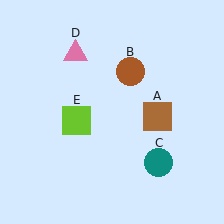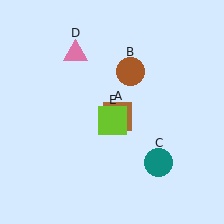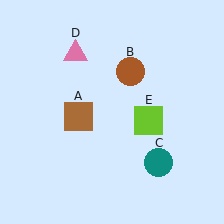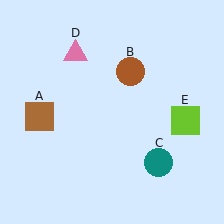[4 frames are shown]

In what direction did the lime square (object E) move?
The lime square (object E) moved right.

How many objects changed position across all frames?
2 objects changed position: brown square (object A), lime square (object E).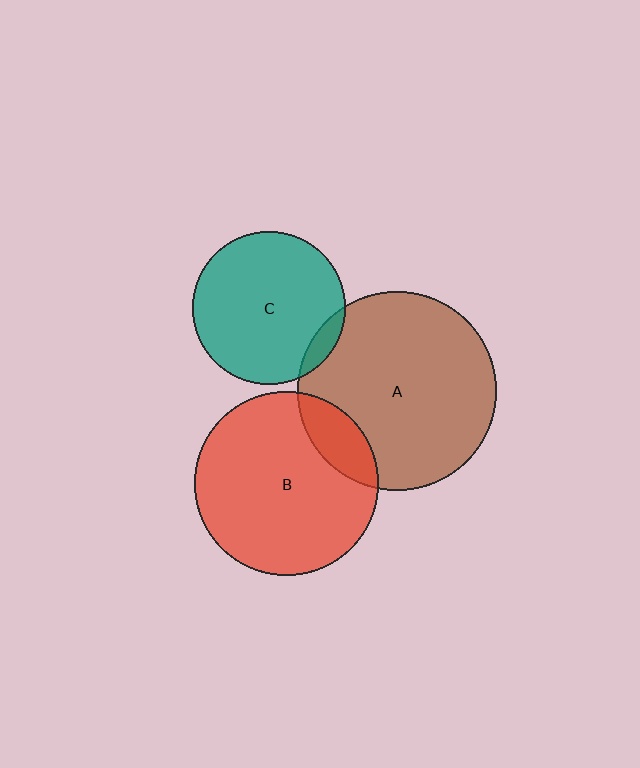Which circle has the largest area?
Circle A (brown).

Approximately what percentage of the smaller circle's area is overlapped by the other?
Approximately 5%.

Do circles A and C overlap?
Yes.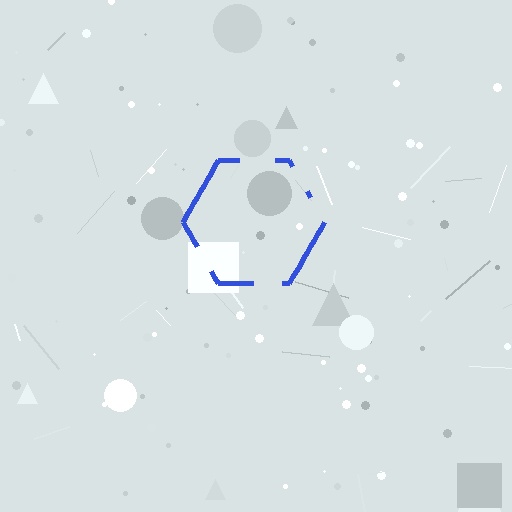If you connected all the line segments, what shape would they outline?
They would outline a hexagon.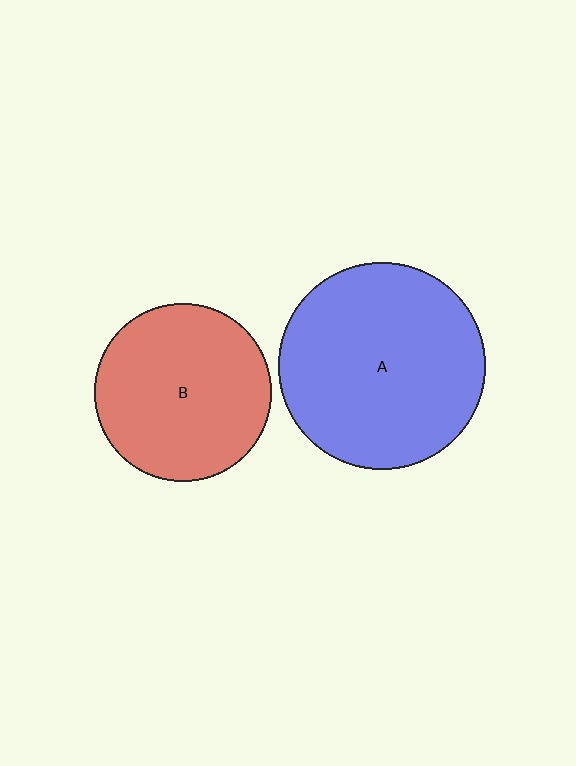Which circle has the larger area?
Circle A (blue).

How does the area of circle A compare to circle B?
Approximately 1.4 times.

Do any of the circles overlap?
No, none of the circles overlap.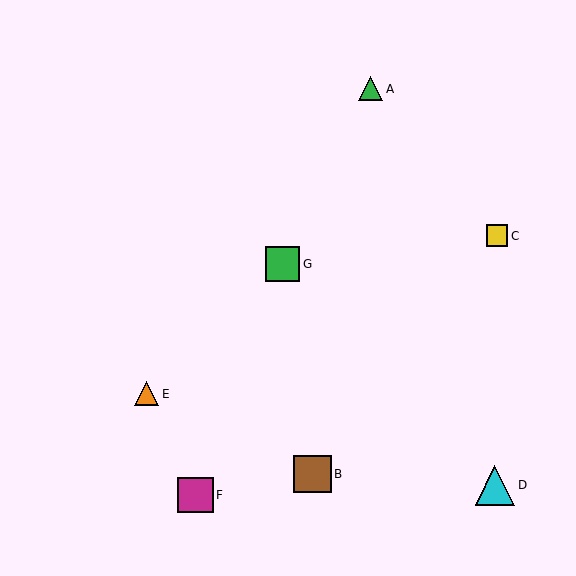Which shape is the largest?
The cyan triangle (labeled D) is the largest.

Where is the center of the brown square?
The center of the brown square is at (313, 474).